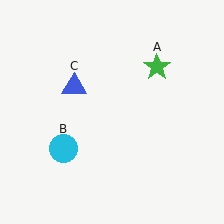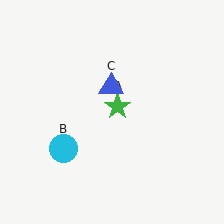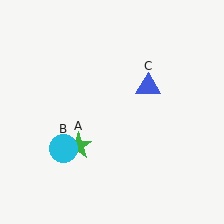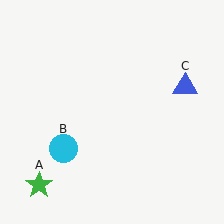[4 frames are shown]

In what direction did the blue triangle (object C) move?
The blue triangle (object C) moved right.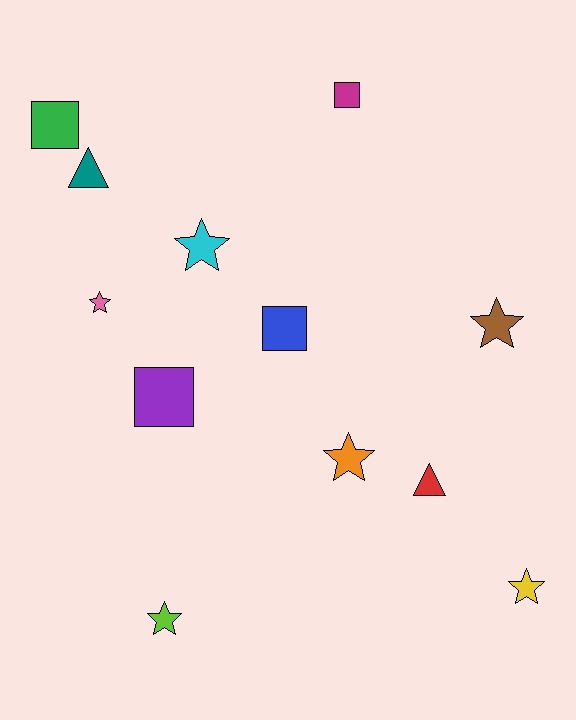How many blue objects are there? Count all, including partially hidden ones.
There is 1 blue object.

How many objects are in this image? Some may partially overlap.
There are 12 objects.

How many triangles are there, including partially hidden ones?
There are 2 triangles.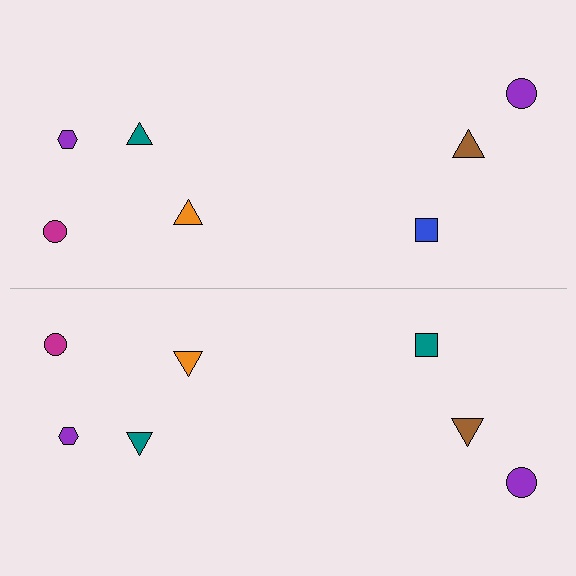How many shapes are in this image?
There are 14 shapes in this image.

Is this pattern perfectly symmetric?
No, the pattern is not perfectly symmetric. The teal square on the bottom side breaks the symmetry — its mirror counterpart is blue.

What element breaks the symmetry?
The teal square on the bottom side breaks the symmetry — its mirror counterpart is blue.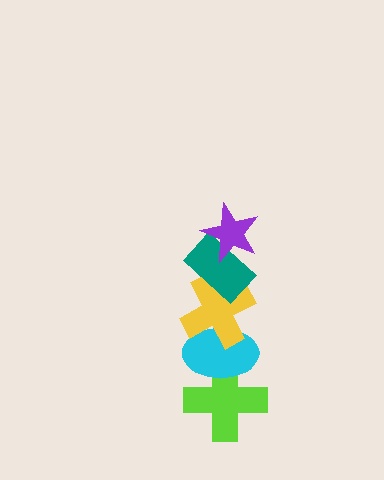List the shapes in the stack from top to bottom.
From top to bottom: the purple star, the teal rectangle, the yellow cross, the cyan ellipse, the lime cross.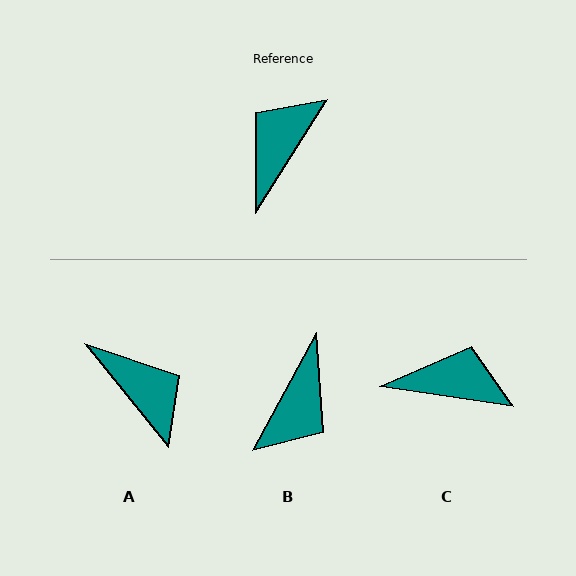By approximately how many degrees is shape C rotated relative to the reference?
Approximately 66 degrees clockwise.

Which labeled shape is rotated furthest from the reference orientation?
B, about 176 degrees away.